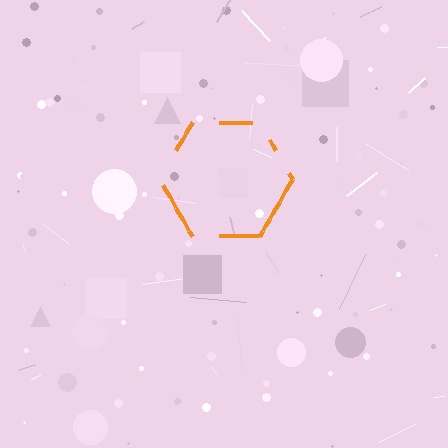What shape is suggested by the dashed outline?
The dashed outline suggests a hexagon.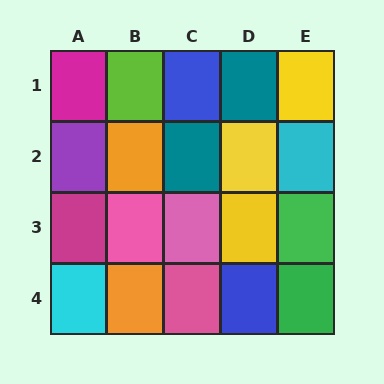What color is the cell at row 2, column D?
Yellow.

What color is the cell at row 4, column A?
Cyan.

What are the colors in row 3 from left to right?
Magenta, pink, pink, yellow, green.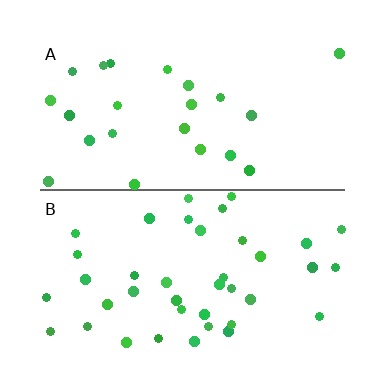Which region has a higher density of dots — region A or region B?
B (the bottom).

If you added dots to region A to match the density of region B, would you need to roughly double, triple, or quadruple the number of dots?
Approximately double.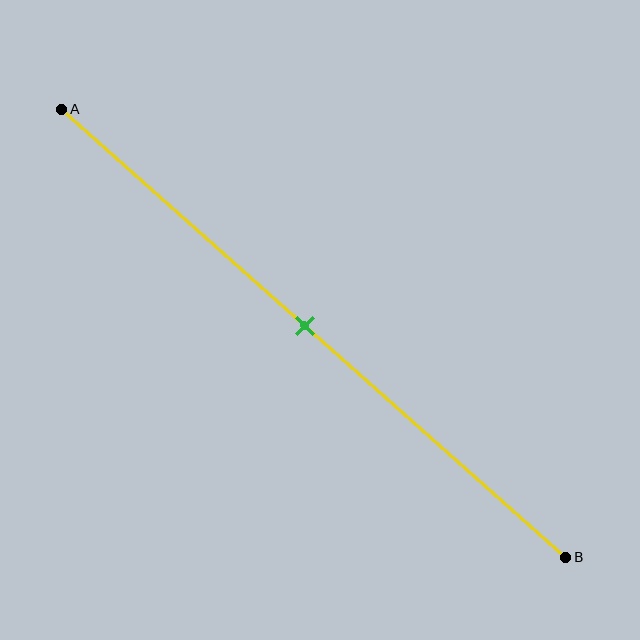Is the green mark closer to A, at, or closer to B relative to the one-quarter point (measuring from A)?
The green mark is closer to point B than the one-quarter point of segment AB.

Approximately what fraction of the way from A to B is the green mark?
The green mark is approximately 50% of the way from A to B.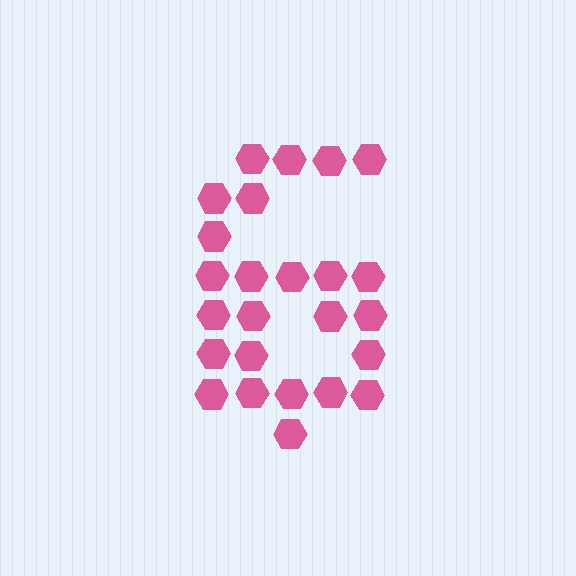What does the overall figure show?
The overall figure shows the digit 6.